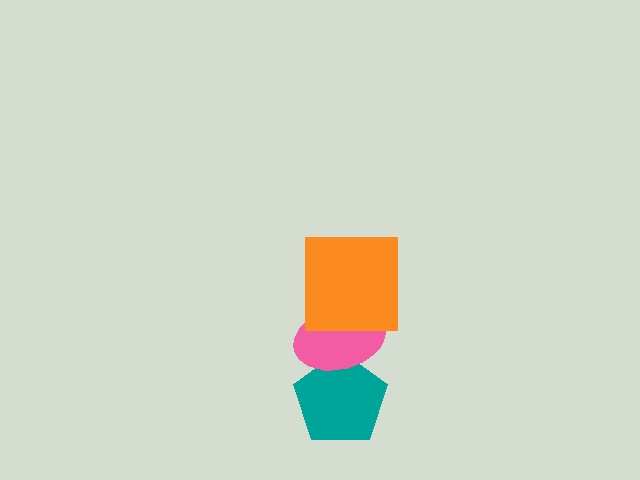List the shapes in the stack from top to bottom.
From top to bottom: the orange square, the pink ellipse, the teal pentagon.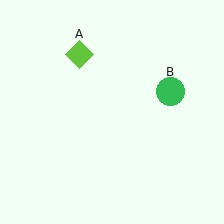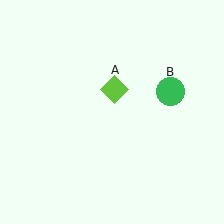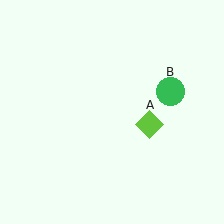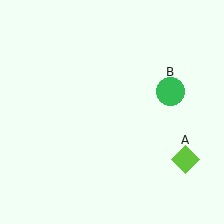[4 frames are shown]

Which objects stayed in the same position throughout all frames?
Green circle (object B) remained stationary.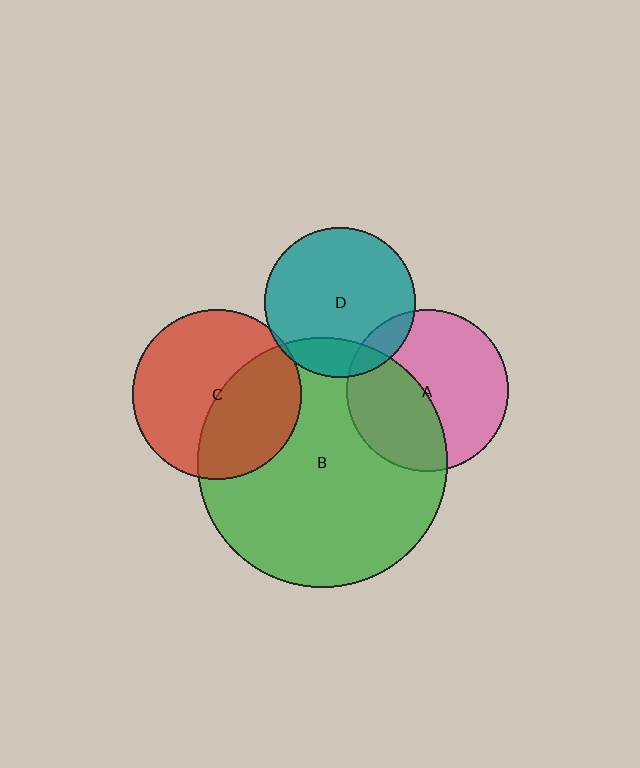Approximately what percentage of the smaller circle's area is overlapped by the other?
Approximately 40%.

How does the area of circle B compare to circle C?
Approximately 2.2 times.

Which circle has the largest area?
Circle B (green).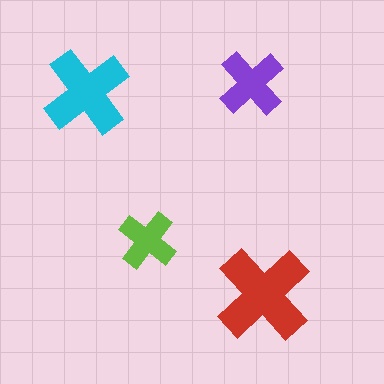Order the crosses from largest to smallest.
the red one, the cyan one, the purple one, the lime one.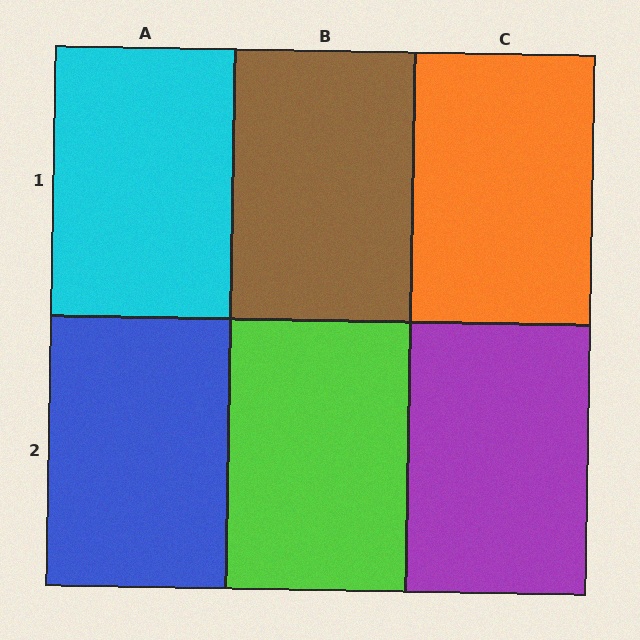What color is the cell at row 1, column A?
Cyan.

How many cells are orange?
1 cell is orange.